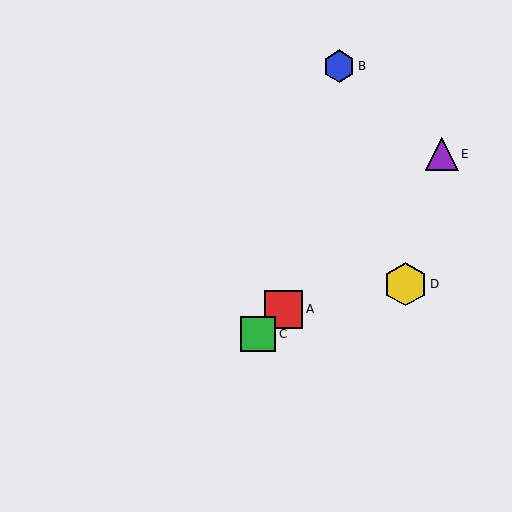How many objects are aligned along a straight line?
3 objects (A, C, E) are aligned along a straight line.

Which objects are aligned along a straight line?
Objects A, C, E are aligned along a straight line.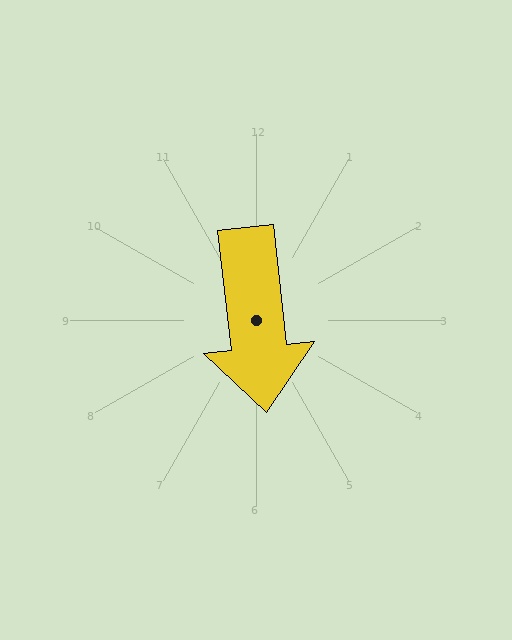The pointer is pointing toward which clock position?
Roughly 6 o'clock.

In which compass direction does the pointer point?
South.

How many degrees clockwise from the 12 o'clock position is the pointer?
Approximately 174 degrees.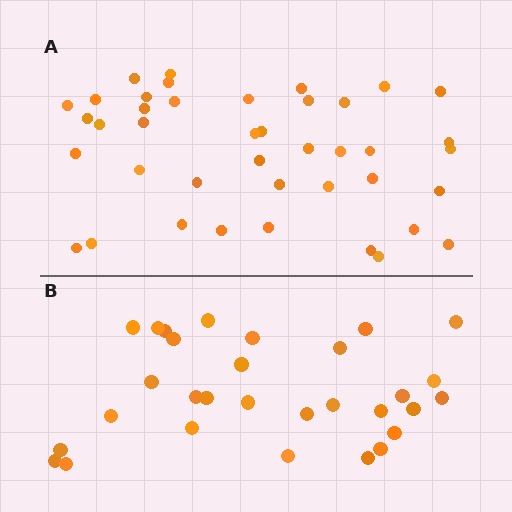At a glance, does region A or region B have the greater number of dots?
Region A (the top region) has more dots.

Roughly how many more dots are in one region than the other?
Region A has roughly 12 or so more dots than region B.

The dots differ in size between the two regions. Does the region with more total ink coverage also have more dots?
No. Region B has more total ink coverage because its dots are larger, but region A actually contains more individual dots. Total area can be misleading — the number of items is what matters here.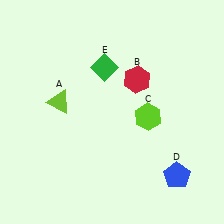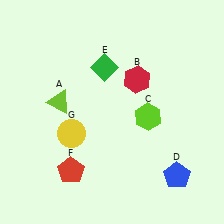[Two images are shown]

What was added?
A red pentagon (F), a yellow circle (G) were added in Image 2.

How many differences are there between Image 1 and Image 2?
There are 2 differences between the two images.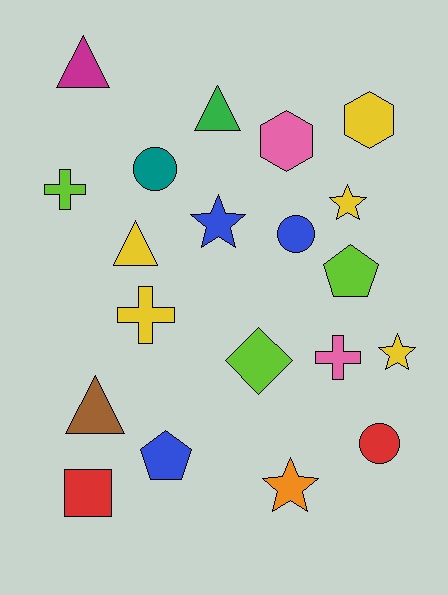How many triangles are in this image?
There are 4 triangles.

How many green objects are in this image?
There is 1 green object.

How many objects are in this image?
There are 20 objects.